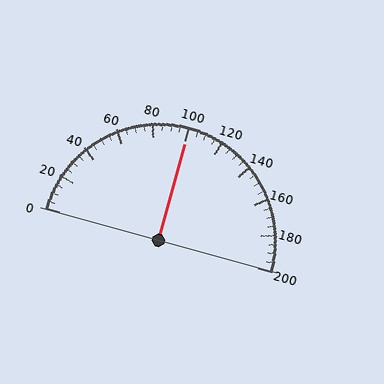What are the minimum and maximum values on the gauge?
The gauge ranges from 0 to 200.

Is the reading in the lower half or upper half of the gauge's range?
The reading is in the upper half of the range (0 to 200).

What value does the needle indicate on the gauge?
The needle indicates approximately 100.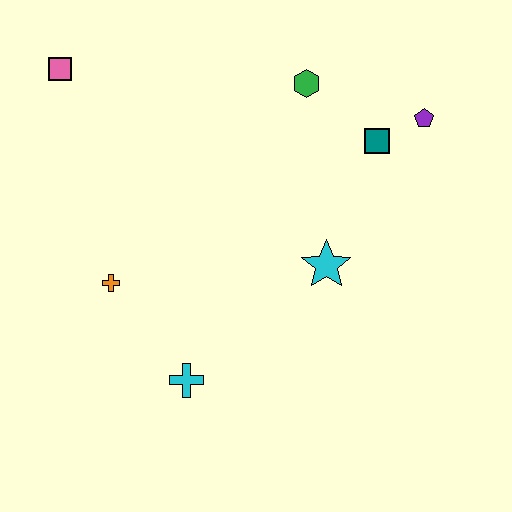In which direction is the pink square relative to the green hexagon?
The pink square is to the left of the green hexagon.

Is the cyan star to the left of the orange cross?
No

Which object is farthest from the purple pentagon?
The pink square is farthest from the purple pentagon.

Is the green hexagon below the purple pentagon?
No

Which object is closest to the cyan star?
The teal square is closest to the cyan star.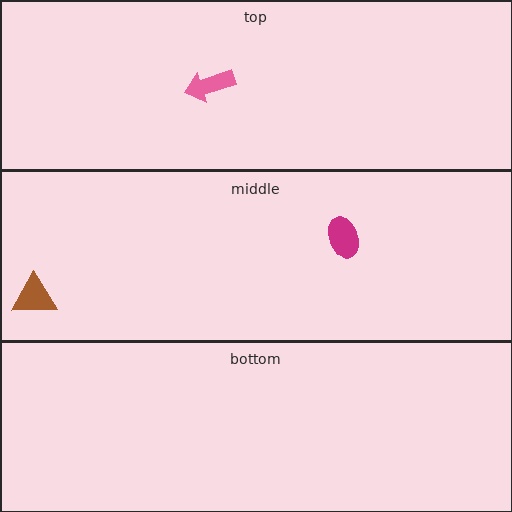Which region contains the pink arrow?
The top region.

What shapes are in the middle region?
The brown triangle, the magenta ellipse.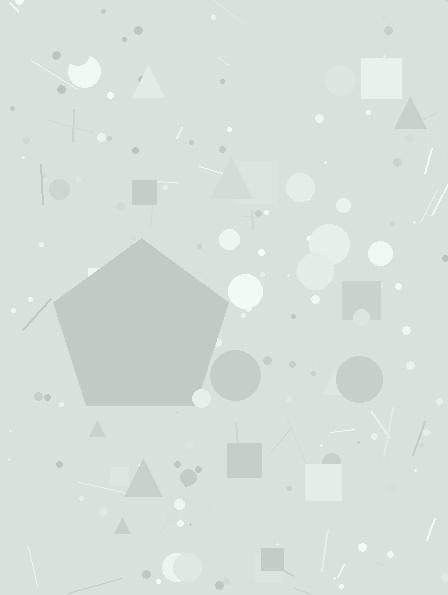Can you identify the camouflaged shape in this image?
The camouflaged shape is a pentagon.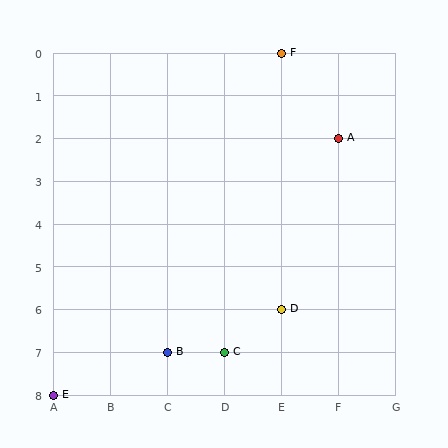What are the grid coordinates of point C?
Point C is at grid coordinates (D, 7).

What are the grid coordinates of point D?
Point D is at grid coordinates (E, 6).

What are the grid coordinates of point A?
Point A is at grid coordinates (F, 2).